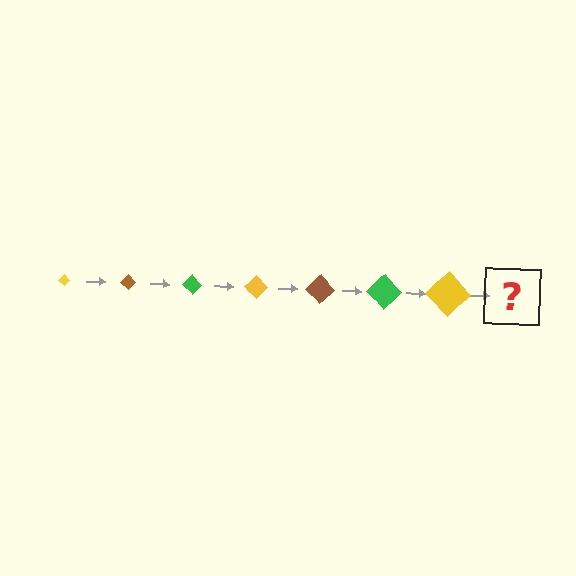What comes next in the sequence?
The next element should be a brown diamond, larger than the previous one.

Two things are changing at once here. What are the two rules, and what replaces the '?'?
The two rules are that the diamond grows larger each step and the color cycles through yellow, brown, and green. The '?' should be a brown diamond, larger than the previous one.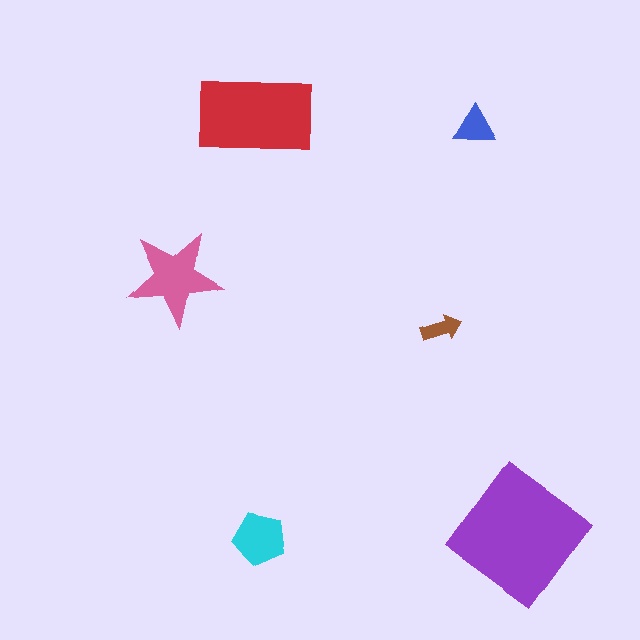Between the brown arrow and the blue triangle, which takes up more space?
The blue triangle.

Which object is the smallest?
The brown arrow.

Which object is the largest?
The purple diamond.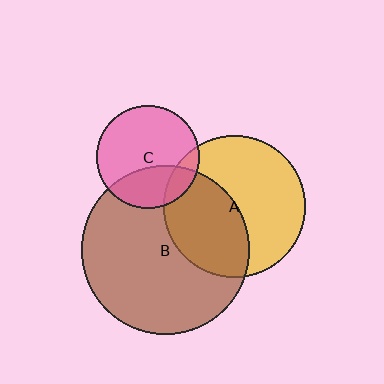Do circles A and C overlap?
Yes.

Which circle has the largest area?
Circle B (brown).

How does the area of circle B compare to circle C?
Approximately 2.7 times.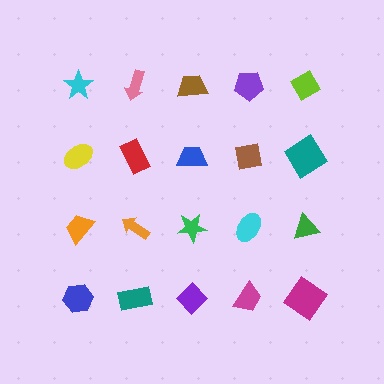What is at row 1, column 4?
A purple pentagon.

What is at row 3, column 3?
A green star.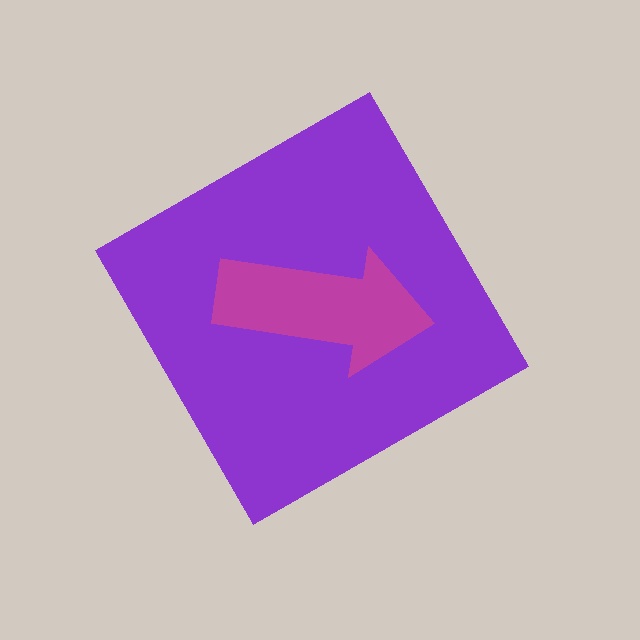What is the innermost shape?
The magenta arrow.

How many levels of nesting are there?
2.